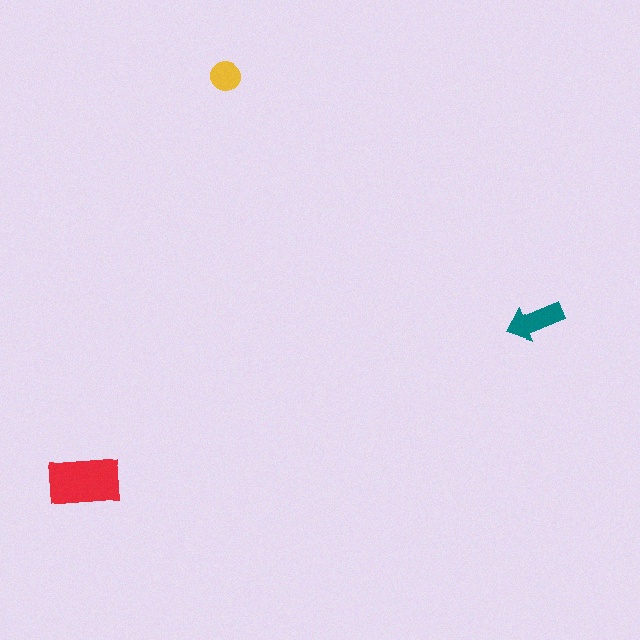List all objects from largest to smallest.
The red rectangle, the teal arrow, the yellow circle.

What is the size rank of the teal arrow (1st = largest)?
2nd.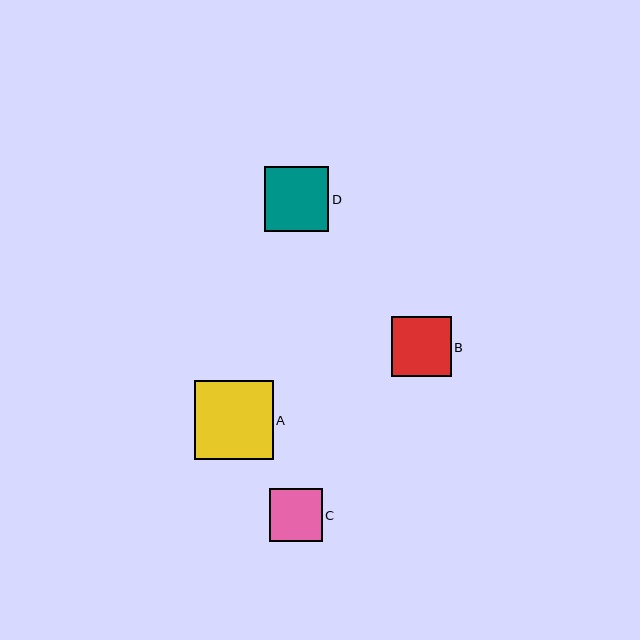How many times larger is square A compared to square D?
Square A is approximately 1.2 times the size of square D.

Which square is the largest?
Square A is the largest with a size of approximately 79 pixels.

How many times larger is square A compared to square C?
Square A is approximately 1.5 times the size of square C.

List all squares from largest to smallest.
From largest to smallest: A, D, B, C.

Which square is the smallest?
Square C is the smallest with a size of approximately 52 pixels.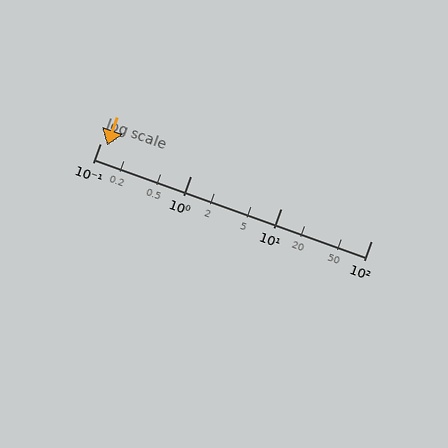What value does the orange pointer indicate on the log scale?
The pointer indicates approximately 0.12.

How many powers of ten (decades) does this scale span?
The scale spans 3 decades, from 0.1 to 100.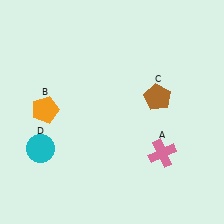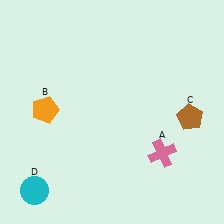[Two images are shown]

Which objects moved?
The objects that moved are: the brown pentagon (C), the cyan circle (D).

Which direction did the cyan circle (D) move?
The cyan circle (D) moved down.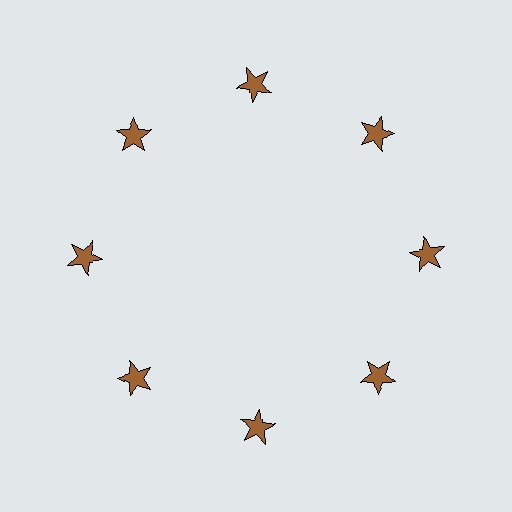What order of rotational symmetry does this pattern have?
This pattern has 8-fold rotational symmetry.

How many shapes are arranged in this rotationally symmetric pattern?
There are 8 shapes, arranged in 8 groups of 1.